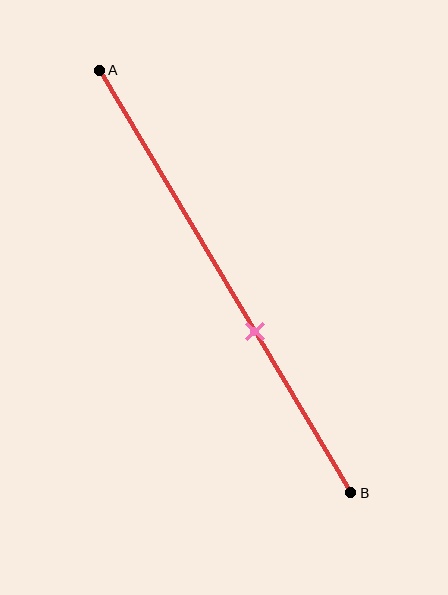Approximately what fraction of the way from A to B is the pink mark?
The pink mark is approximately 60% of the way from A to B.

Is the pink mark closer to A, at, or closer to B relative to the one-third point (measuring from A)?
The pink mark is closer to point B than the one-third point of segment AB.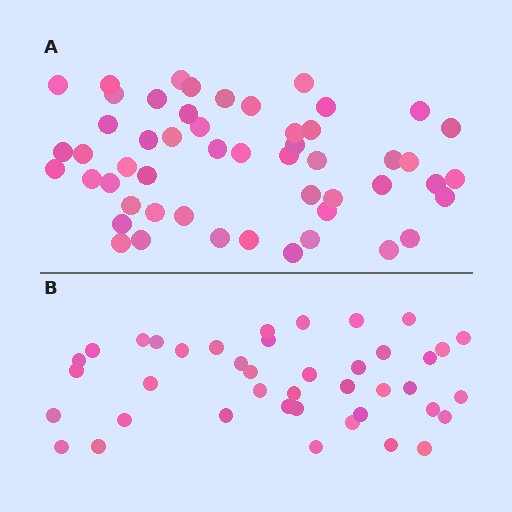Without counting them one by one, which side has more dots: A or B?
Region A (the top region) has more dots.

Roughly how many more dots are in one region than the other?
Region A has roughly 12 or so more dots than region B.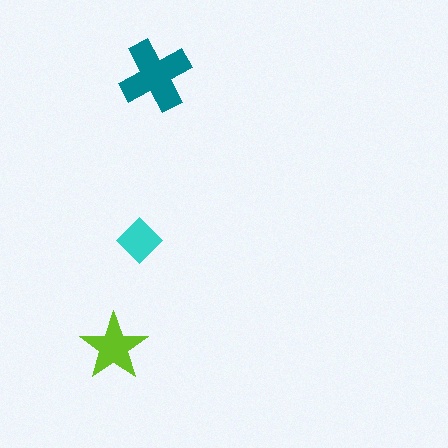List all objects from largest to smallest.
The teal cross, the lime star, the cyan diamond.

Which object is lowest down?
The lime star is bottommost.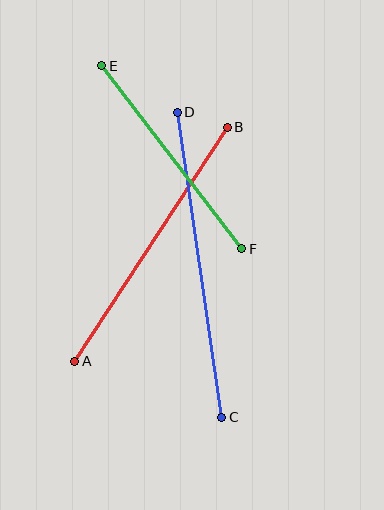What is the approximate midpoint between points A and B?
The midpoint is at approximately (151, 244) pixels.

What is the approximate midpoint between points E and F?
The midpoint is at approximately (172, 157) pixels.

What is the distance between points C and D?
The distance is approximately 308 pixels.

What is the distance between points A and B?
The distance is approximately 279 pixels.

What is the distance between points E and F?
The distance is approximately 230 pixels.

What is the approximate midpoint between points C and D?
The midpoint is at approximately (199, 265) pixels.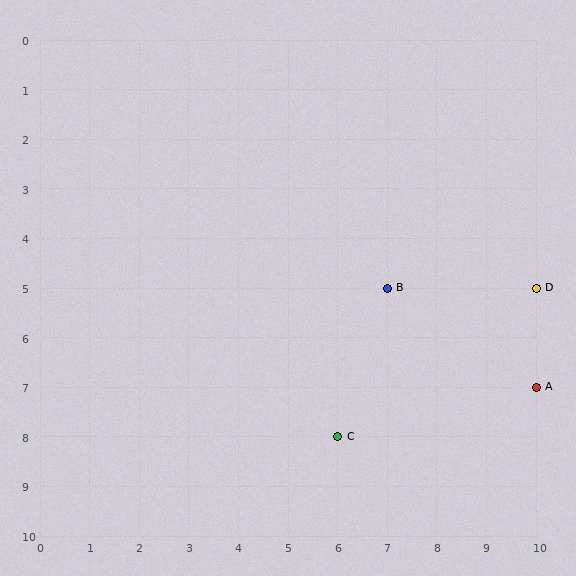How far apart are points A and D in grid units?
Points A and D are 2 rows apart.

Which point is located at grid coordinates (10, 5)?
Point D is at (10, 5).